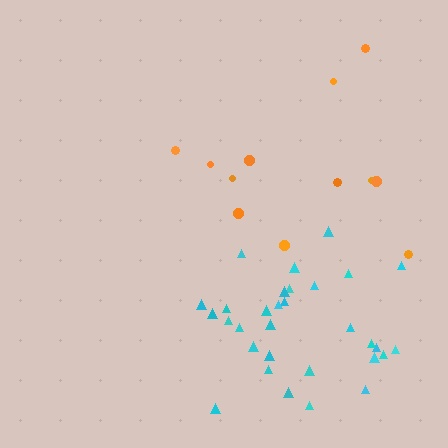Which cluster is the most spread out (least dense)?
Orange.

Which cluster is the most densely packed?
Cyan.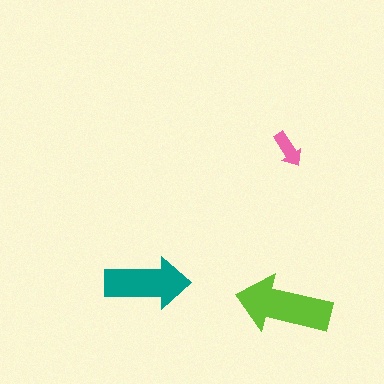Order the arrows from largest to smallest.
the lime one, the teal one, the pink one.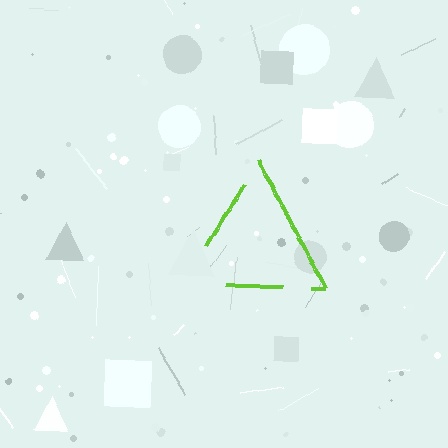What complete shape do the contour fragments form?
The contour fragments form a triangle.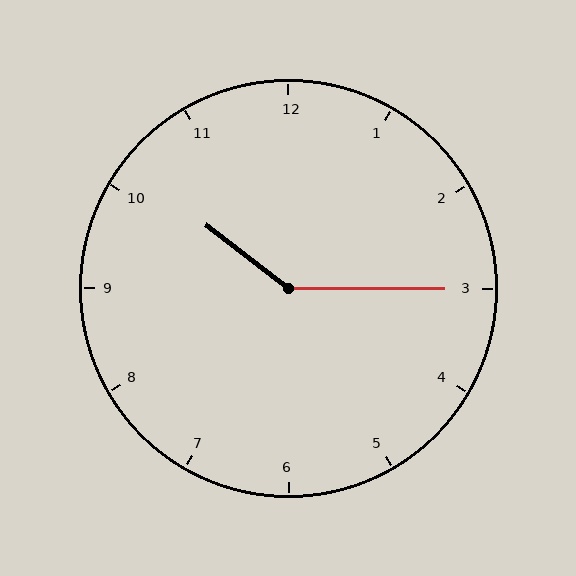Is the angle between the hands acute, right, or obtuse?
It is obtuse.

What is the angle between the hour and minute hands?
Approximately 142 degrees.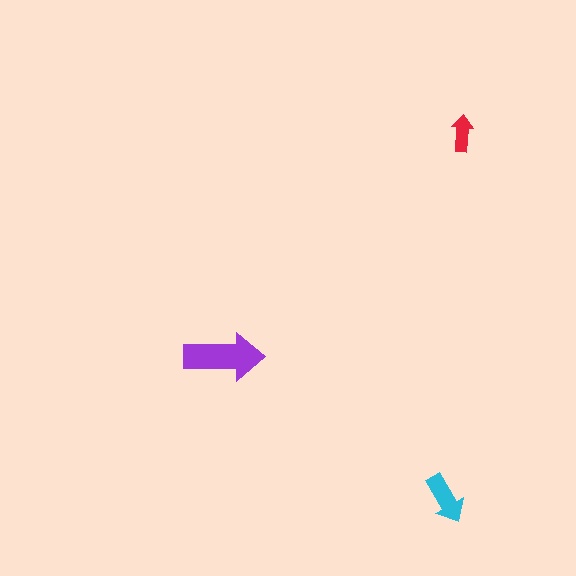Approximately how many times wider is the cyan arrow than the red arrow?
About 1.5 times wider.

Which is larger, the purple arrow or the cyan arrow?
The purple one.